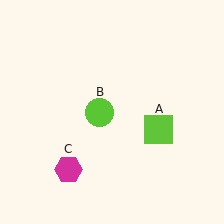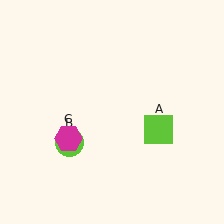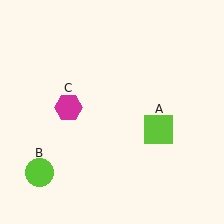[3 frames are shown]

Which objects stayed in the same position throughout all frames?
Lime square (object A) remained stationary.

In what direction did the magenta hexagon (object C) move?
The magenta hexagon (object C) moved up.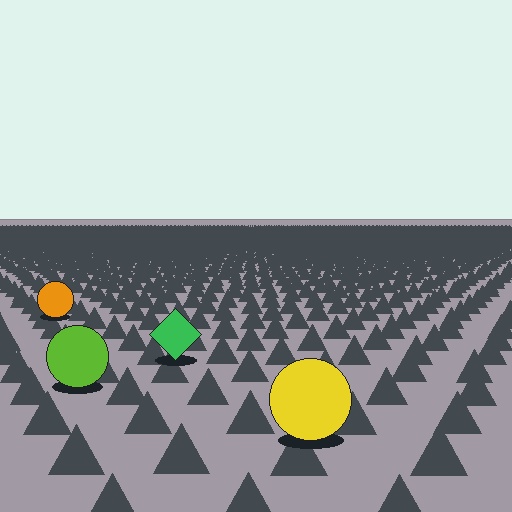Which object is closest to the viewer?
The yellow circle is closest. The texture marks near it are larger and more spread out.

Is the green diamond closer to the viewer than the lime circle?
No. The lime circle is closer — you can tell from the texture gradient: the ground texture is coarser near it.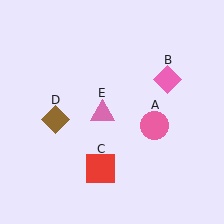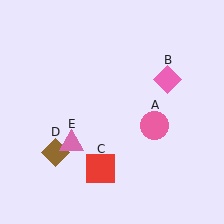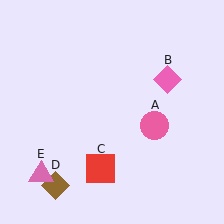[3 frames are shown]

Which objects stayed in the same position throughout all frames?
Pink circle (object A) and pink diamond (object B) and red square (object C) remained stationary.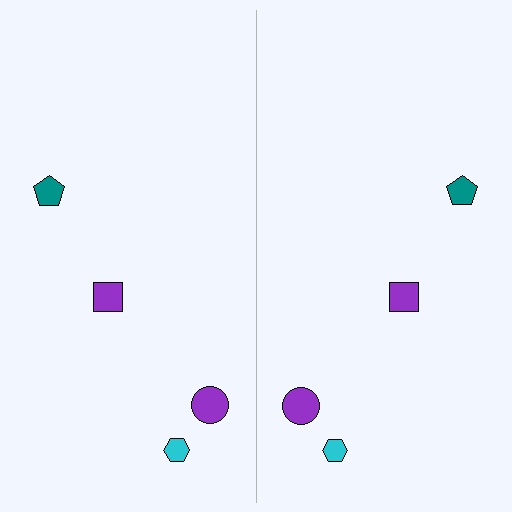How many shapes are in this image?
There are 8 shapes in this image.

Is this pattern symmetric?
Yes, this pattern has bilateral (reflection) symmetry.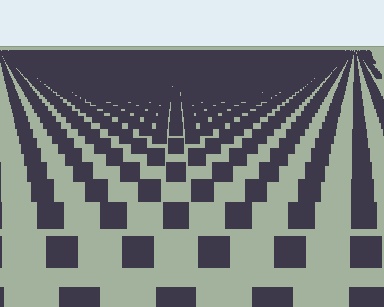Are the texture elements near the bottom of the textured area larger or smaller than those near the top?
Larger. Near the bottom, elements are closer to the viewer and appear at a bigger on-screen size.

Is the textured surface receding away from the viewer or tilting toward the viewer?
The surface is receding away from the viewer. Texture elements get smaller and denser toward the top.